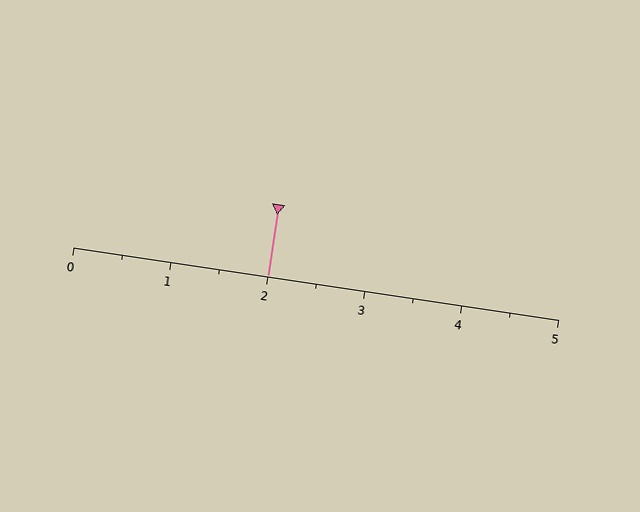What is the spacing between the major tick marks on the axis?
The major ticks are spaced 1 apart.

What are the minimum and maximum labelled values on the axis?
The axis runs from 0 to 5.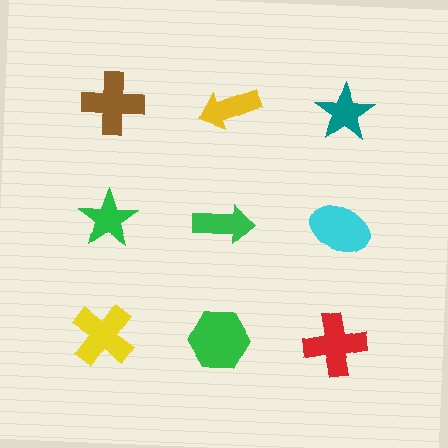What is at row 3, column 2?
A green hexagon.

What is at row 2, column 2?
A green arrow.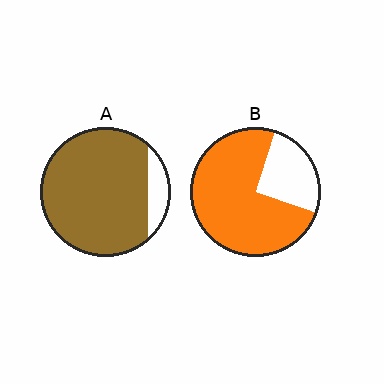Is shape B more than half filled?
Yes.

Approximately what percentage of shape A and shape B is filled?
A is approximately 90% and B is approximately 75%.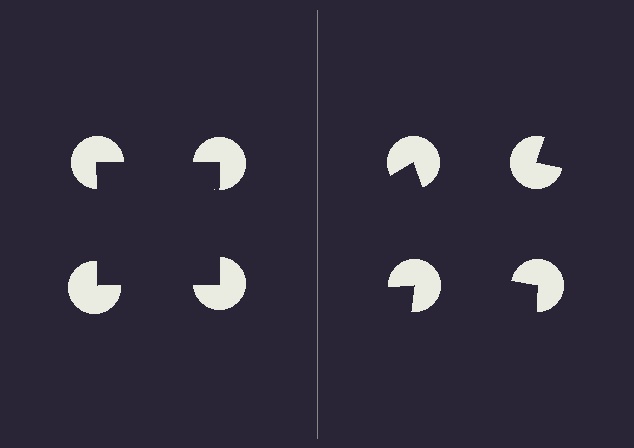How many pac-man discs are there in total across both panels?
8 — 4 on each side.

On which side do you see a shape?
An illusory square appears on the left side. On the right side the wedge cuts are rotated, so no coherent shape forms.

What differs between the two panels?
The pac-man discs are positioned identically on both sides; only the wedge orientations differ. On the left they align to a square; on the right they are misaligned.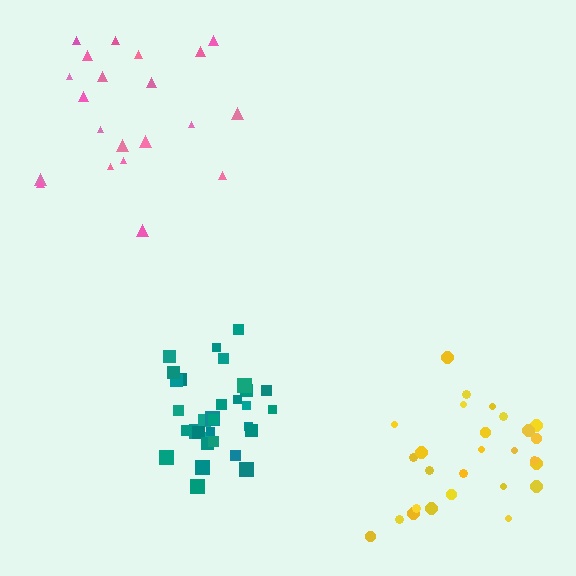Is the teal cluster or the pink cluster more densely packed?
Teal.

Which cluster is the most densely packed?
Teal.